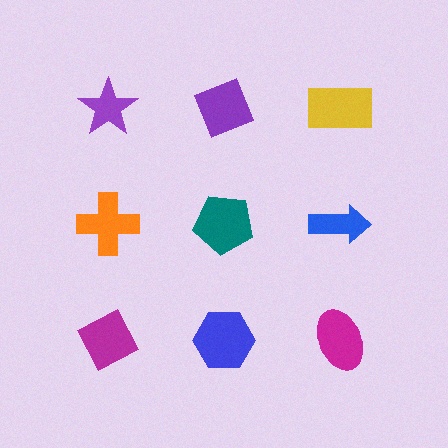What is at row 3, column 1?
A magenta diamond.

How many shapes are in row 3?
3 shapes.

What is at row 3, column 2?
A blue hexagon.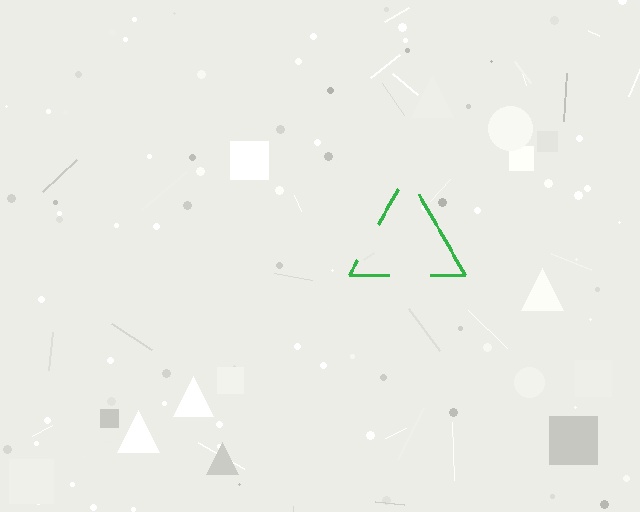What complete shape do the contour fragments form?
The contour fragments form a triangle.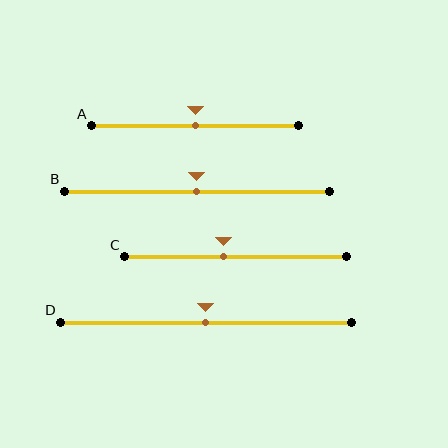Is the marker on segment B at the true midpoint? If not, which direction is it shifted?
Yes, the marker on segment B is at the true midpoint.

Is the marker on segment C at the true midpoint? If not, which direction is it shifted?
No, the marker on segment C is shifted to the left by about 6% of the segment length.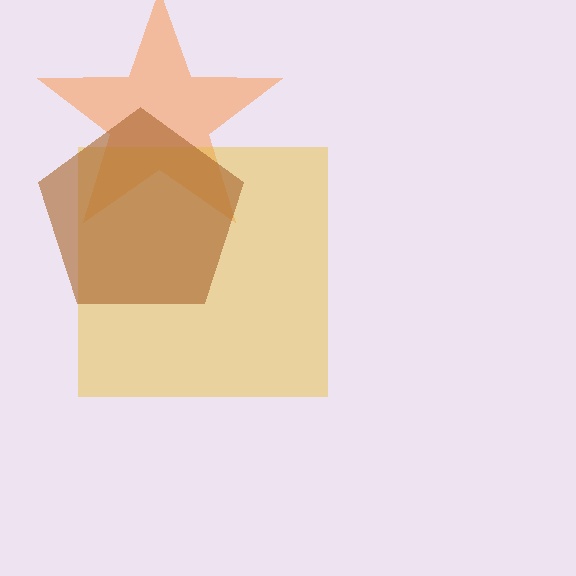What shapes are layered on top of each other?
The layered shapes are: an orange star, a yellow square, a brown pentagon.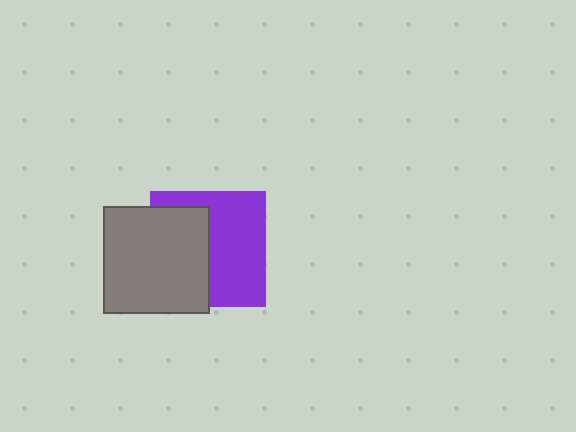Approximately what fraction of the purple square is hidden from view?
Roughly 45% of the purple square is hidden behind the gray square.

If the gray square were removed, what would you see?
You would see the complete purple square.